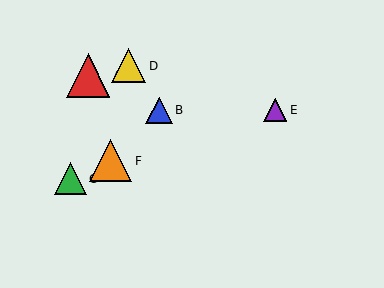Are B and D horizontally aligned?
No, B is at y≈110 and D is at y≈66.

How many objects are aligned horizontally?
2 objects (B, E) are aligned horizontally.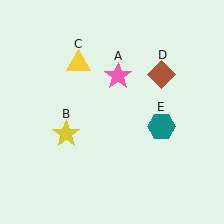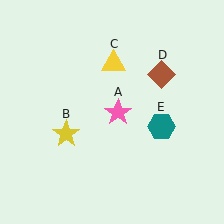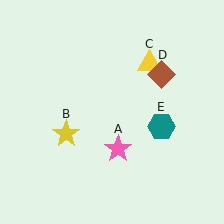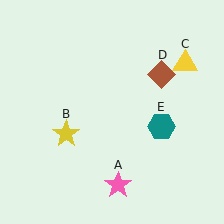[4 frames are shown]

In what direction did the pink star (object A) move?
The pink star (object A) moved down.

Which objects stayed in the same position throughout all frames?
Yellow star (object B) and brown diamond (object D) and teal hexagon (object E) remained stationary.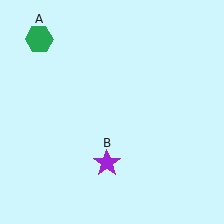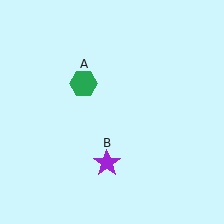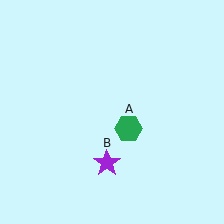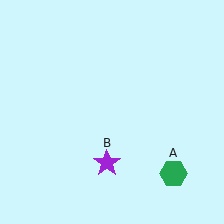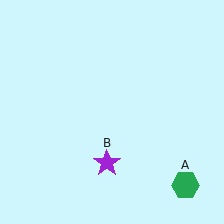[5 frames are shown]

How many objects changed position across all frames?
1 object changed position: green hexagon (object A).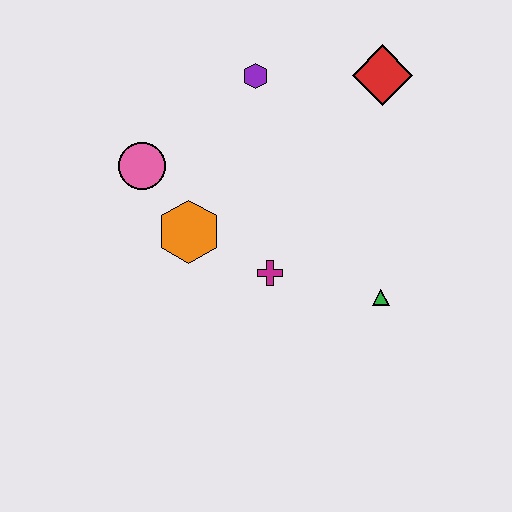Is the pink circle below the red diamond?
Yes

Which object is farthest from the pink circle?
The green triangle is farthest from the pink circle.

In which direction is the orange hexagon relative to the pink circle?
The orange hexagon is below the pink circle.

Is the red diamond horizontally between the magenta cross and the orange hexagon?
No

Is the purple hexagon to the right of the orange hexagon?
Yes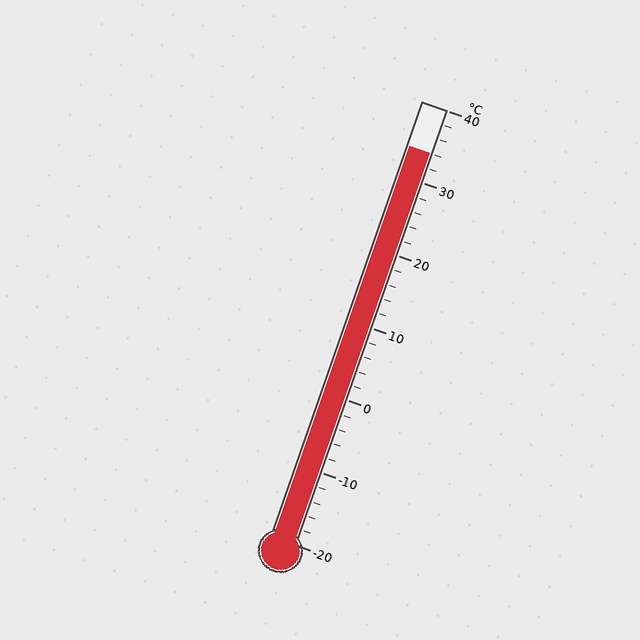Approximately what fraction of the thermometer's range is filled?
The thermometer is filled to approximately 90% of its range.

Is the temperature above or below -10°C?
The temperature is above -10°C.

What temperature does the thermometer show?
The thermometer shows approximately 34°C.